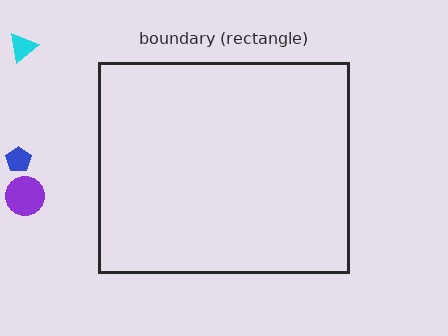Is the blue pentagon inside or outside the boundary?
Outside.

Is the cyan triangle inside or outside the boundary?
Outside.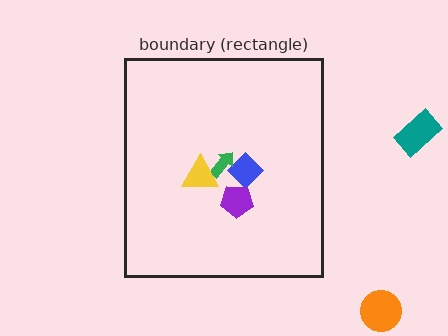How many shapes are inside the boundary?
4 inside, 2 outside.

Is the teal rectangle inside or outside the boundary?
Outside.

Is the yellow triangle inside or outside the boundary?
Inside.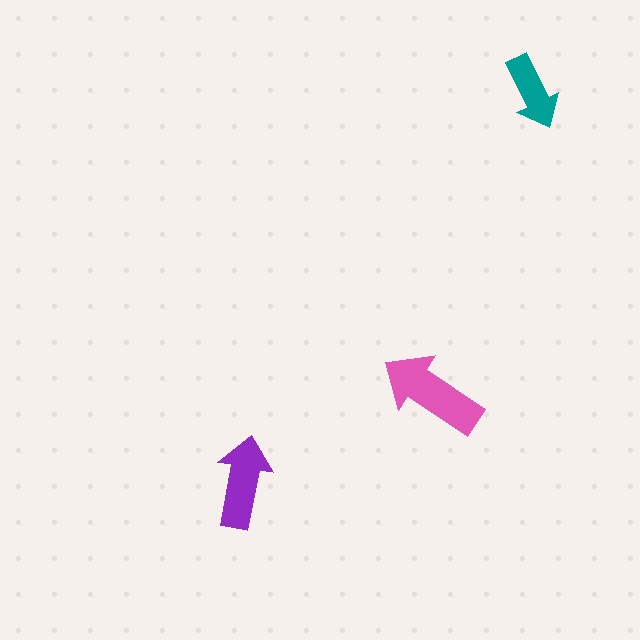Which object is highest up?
The teal arrow is topmost.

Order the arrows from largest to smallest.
the pink one, the purple one, the teal one.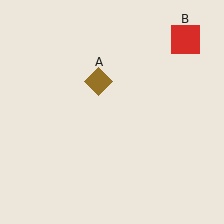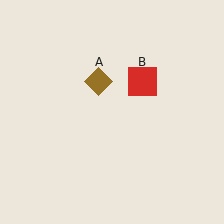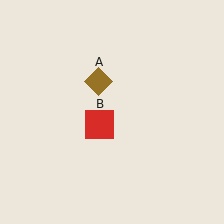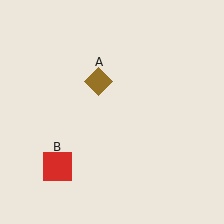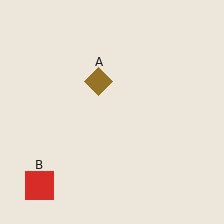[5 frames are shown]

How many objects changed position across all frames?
1 object changed position: red square (object B).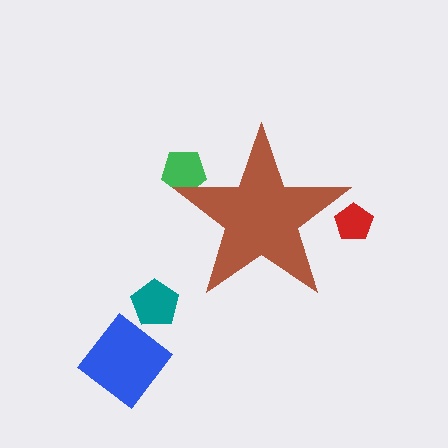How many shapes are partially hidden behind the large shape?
2 shapes are partially hidden.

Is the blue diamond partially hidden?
No, the blue diamond is fully visible.